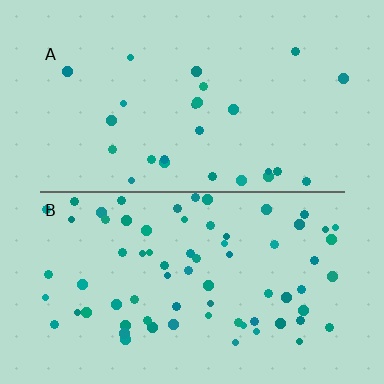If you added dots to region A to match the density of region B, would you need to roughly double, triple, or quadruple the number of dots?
Approximately triple.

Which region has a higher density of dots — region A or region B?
B (the bottom).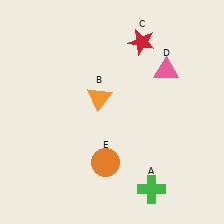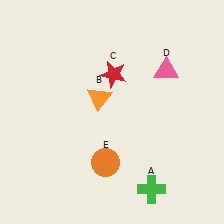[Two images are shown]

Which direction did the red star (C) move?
The red star (C) moved down.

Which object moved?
The red star (C) moved down.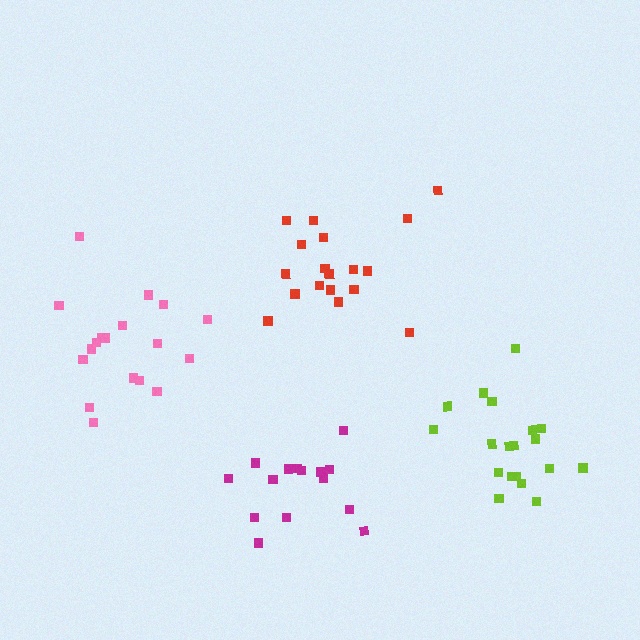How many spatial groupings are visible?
There are 4 spatial groupings.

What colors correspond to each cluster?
The clusters are colored: magenta, pink, red, lime.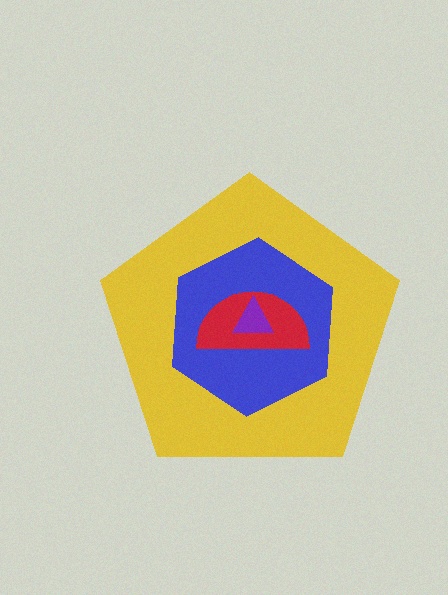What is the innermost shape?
The purple triangle.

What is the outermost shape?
The yellow pentagon.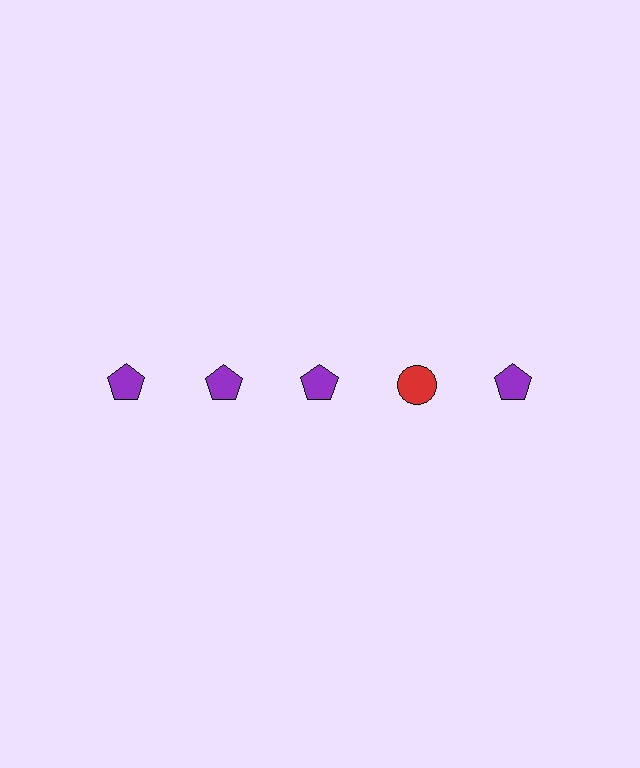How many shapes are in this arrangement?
There are 5 shapes arranged in a grid pattern.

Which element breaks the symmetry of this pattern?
The red circle in the top row, second from right column breaks the symmetry. All other shapes are purple pentagons.